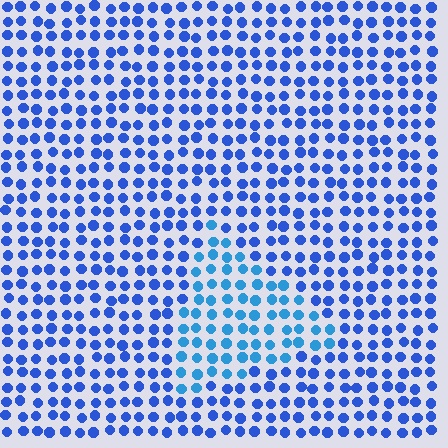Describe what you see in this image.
The image is filled with small blue elements in a uniform arrangement. A triangle-shaped region is visible where the elements are tinted to a slightly different hue, forming a subtle color boundary.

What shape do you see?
I see a triangle.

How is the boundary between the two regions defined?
The boundary is defined purely by a slight shift in hue (about 23 degrees). Spacing, size, and orientation are identical on both sides.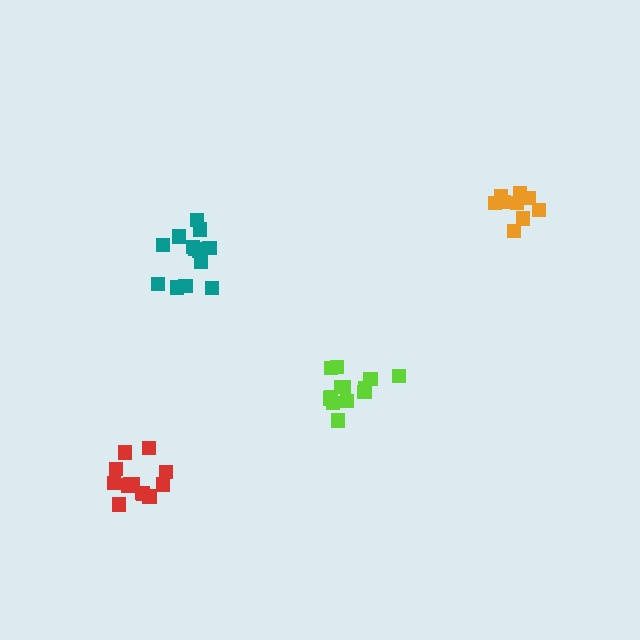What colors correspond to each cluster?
The clusters are colored: lime, teal, red, orange.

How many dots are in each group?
Group 1: 13 dots, Group 2: 13 dots, Group 3: 13 dots, Group 4: 9 dots (48 total).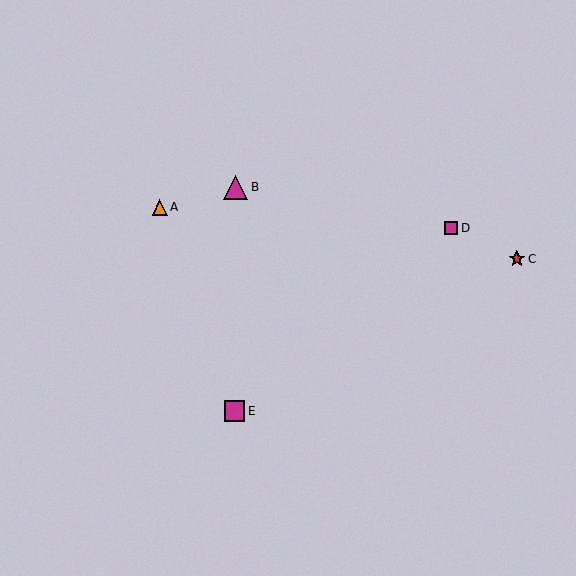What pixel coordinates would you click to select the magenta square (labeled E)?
Click at (235, 411) to select the magenta square E.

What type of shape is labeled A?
Shape A is an orange triangle.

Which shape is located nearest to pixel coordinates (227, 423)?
The magenta square (labeled E) at (235, 411) is nearest to that location.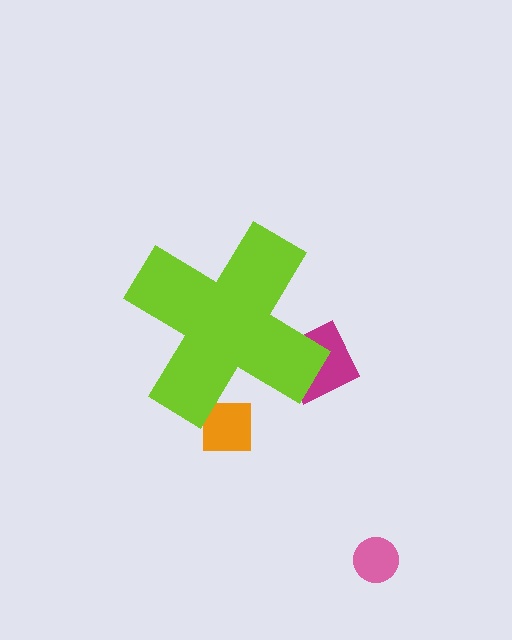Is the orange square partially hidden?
Yes, the orange square is partially hidden behind the lime cross.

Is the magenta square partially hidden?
Yes, the magenta square is partially hidden behind the lime cross.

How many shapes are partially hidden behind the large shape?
2 shapes are partially hidden.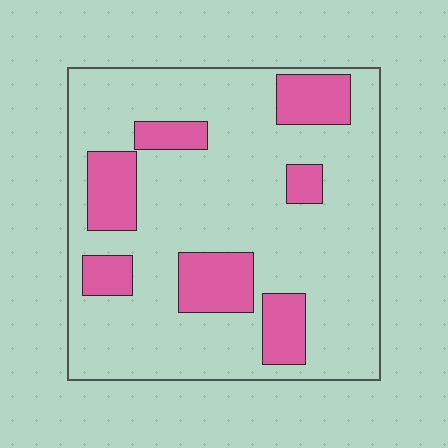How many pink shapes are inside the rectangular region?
7.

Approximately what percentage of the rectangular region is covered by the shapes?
Approximately 20%.